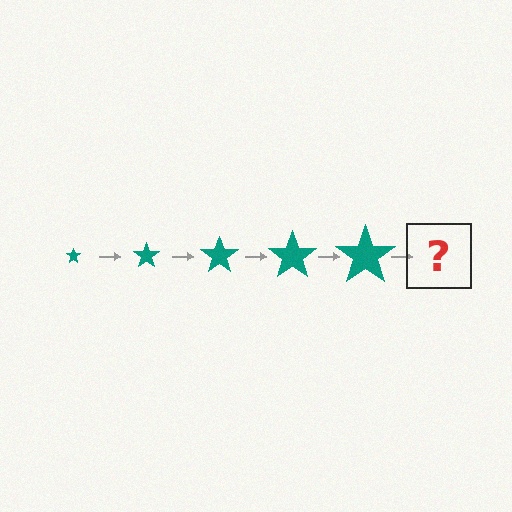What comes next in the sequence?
The next element should be a teal star, larger than the previous one.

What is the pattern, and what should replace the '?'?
The pattern is that the star gets progressively larger each step. The '?' should be a teal star, larger than the previous one.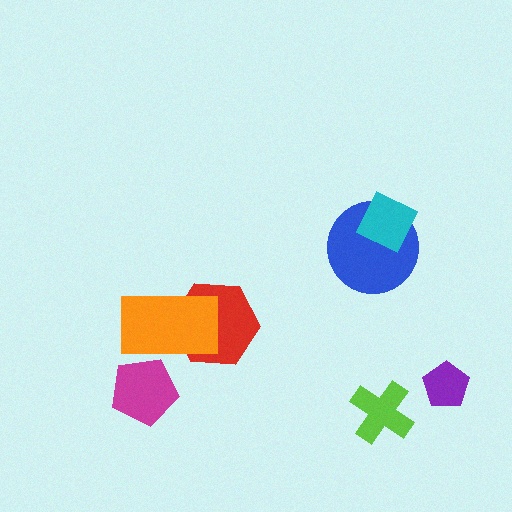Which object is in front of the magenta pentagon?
The orange rectangle is in front of the magenta pentagon.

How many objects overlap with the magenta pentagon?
1 object overlaps with the magenta pentagon.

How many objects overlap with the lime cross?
0 objects overlap with the lime cross.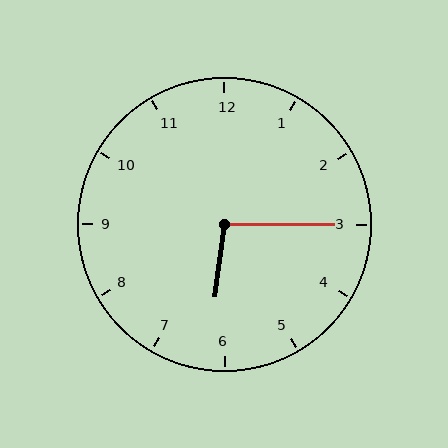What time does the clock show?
6:15.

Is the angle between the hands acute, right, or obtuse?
It is obtuse.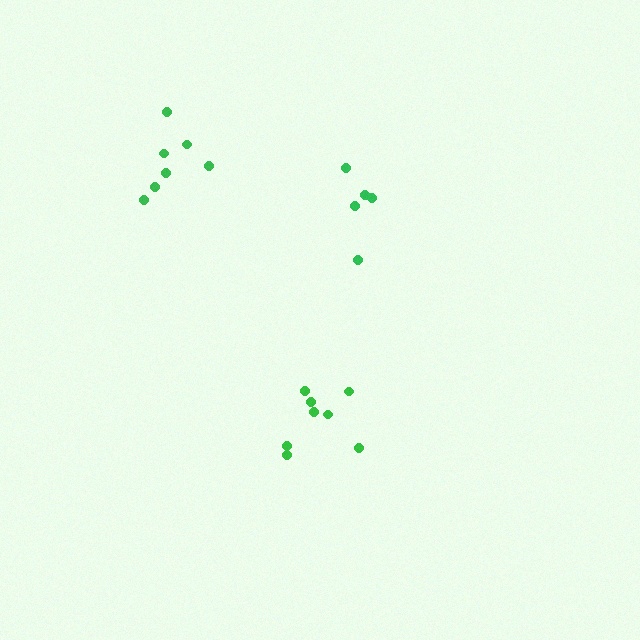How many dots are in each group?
Group 1: 8 dots, Group 2: 7 dots, Group 3: 5 dots (20 total).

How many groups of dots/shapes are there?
There are 3 groups.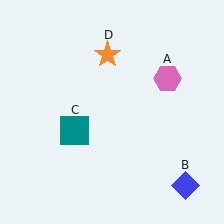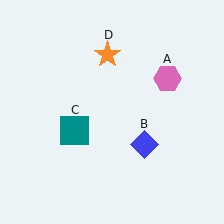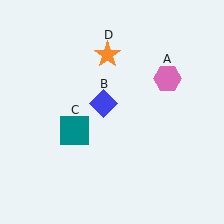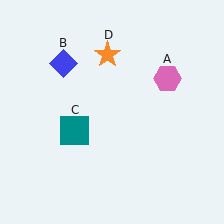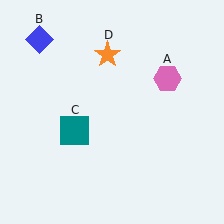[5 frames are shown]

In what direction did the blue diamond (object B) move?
The blue diamond (object B) moved up and to the left.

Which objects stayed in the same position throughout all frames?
Pink hexagon (object A) and teal square (object C) and orange star (object D) remained stationary.